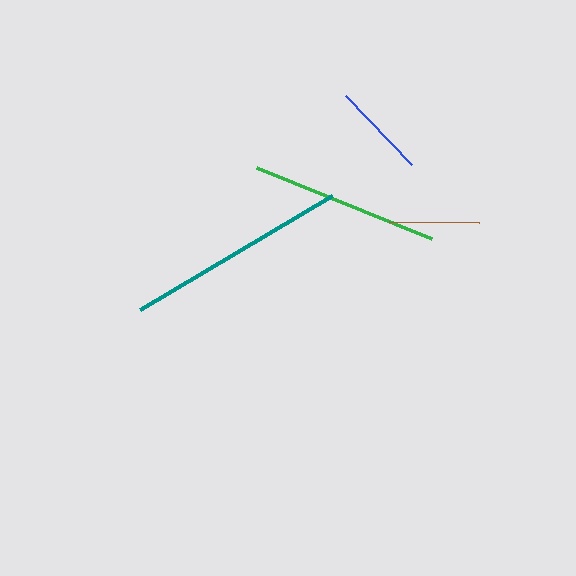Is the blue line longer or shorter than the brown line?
The blue line is longer than the brown line.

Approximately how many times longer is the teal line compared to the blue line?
The teal line is approximately 2.3 times the length of the blue line.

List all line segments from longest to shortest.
From longest to shortest: teal, green, blue, brown.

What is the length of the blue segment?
The blue segment is approximately 95 pixels long.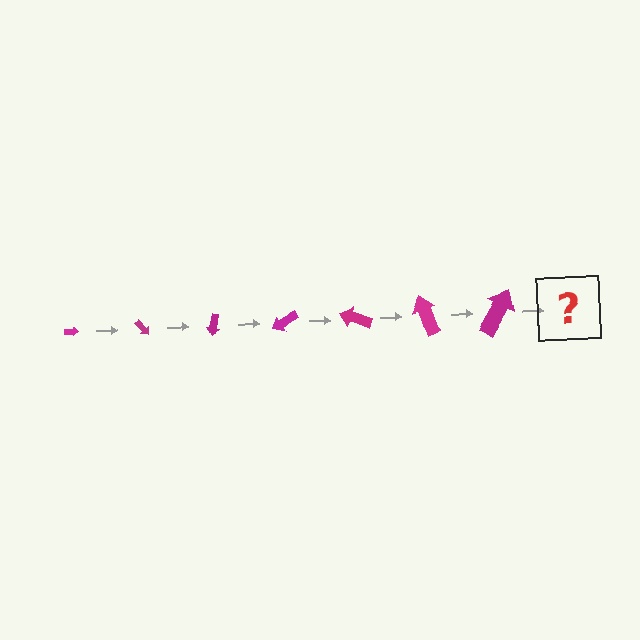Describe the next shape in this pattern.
It should be an arrow, larger than the previous one and rotated 350 degrees from the start.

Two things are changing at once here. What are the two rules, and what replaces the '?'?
The two rules are that the arrow grows larger each step and it rotates 50 degrees each step. The '?' should be an arrow, larger than the previous one and rotated 350 degrees from the start.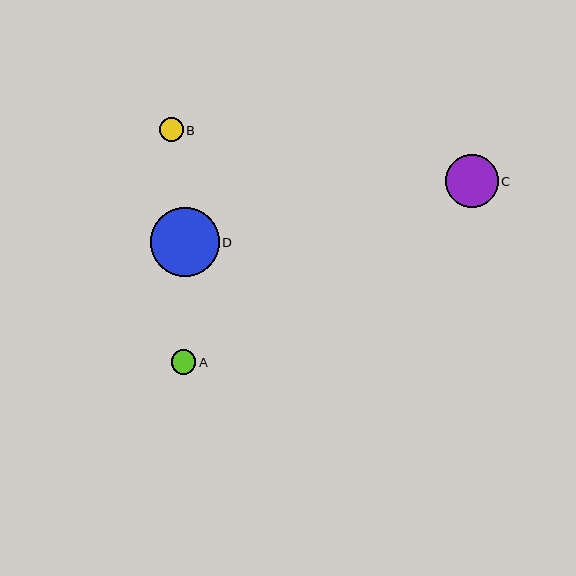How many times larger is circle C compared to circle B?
Circle C is approximately 2.2 times the size of circle B.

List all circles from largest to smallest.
From largest to smallest: D, C, A, B.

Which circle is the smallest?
Circle B is the smallest with a size of approximately 24 pixels.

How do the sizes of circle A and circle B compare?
Circle A and circle B are approximately the same size.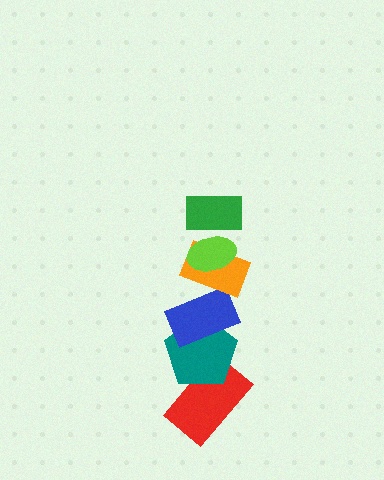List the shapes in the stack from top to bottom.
From top to bottom: the green rectangle, the lime ellipse, the orange rectangle, the blue rectangle, the teal pentagon, the red rectangle.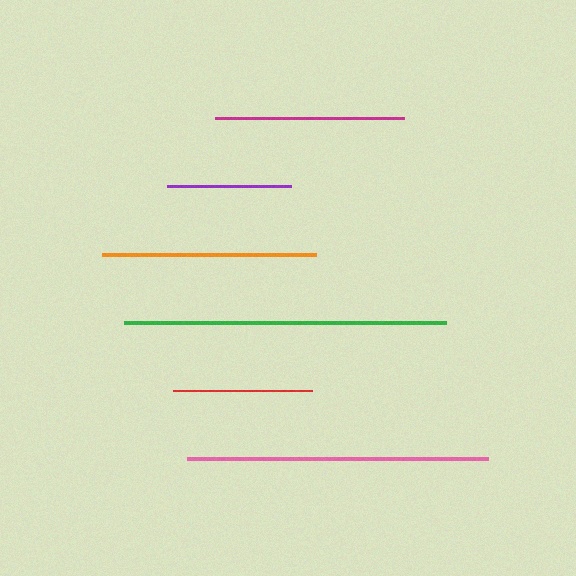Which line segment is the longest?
The green line is the longest at approximately 323 pixels.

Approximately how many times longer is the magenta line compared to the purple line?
The magenta line is approximately 1.5 times the length of the purple line.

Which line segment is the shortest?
The purple line is the shortest at approximately 124 pixels.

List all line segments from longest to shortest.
From longest to shortest: green, pink, orange, magenta, red, purple.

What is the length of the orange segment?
The orange segment is approximately 214 pixels long.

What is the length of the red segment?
The red segment is approximately 139 pixels long.